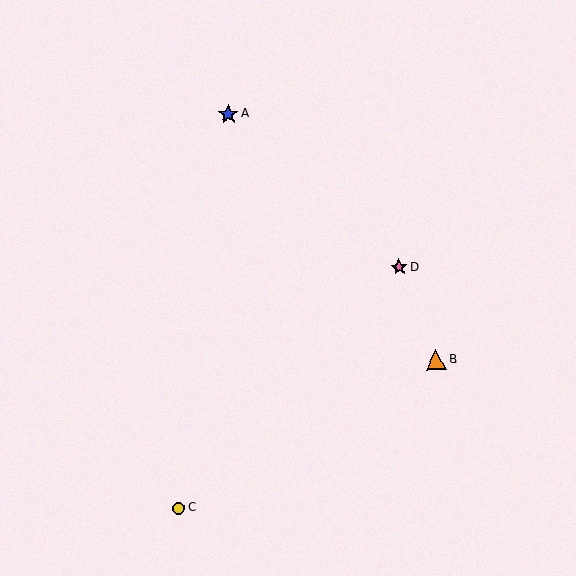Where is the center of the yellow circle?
The center of the yellow circle is at (179, 508).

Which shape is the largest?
The orange triangle (labeled B) is the largest.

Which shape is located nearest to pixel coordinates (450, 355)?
The orange triangle (labeled B) at (436, 359) is nearest to that location.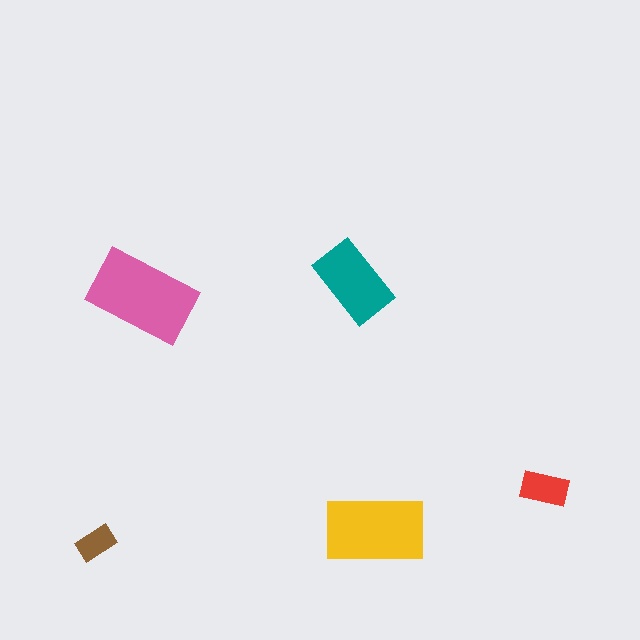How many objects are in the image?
There are 5 objects in the image.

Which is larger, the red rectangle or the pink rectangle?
The pink one.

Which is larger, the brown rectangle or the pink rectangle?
The pink one.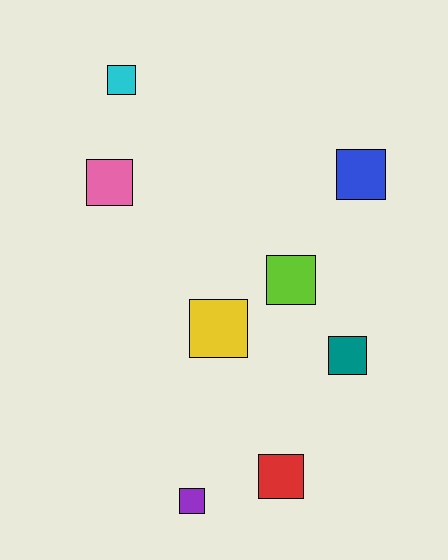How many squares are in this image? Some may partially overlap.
There are 8 squares.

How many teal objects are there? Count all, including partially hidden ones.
There is 1 teal object.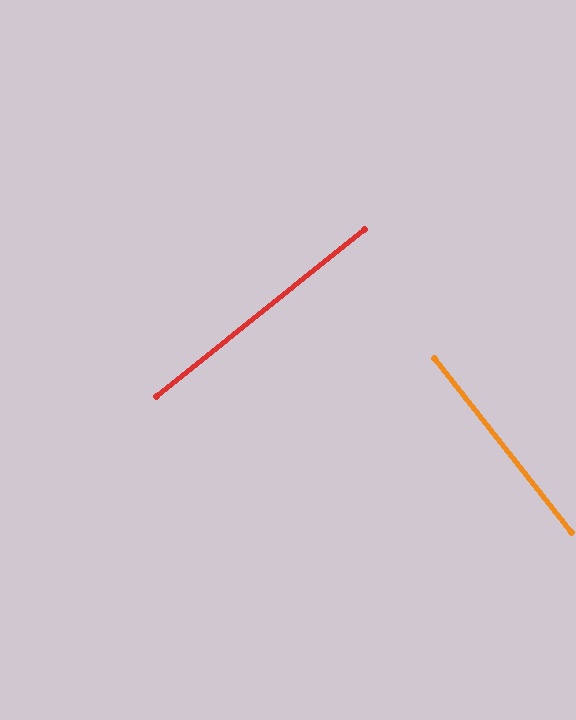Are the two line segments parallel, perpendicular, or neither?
Perpendicular — they meet at approximately 89°.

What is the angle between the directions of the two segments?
Approximately 89 degrees.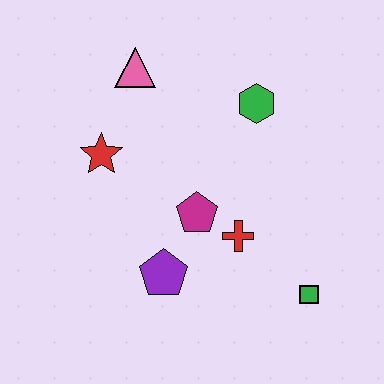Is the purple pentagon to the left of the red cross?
Yes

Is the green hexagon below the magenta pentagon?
No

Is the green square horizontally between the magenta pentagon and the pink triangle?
No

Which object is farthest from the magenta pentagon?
The pink triangle is farthest from the magenta pentagon.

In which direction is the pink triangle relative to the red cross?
The pink triangle is above the red cross.